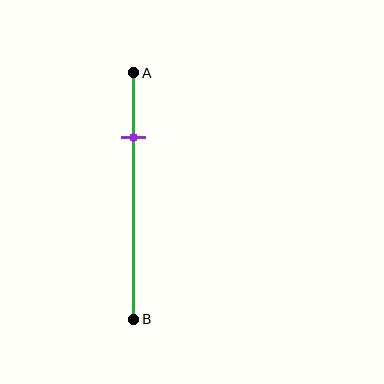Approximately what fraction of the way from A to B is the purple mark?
The purple mark is approximately 25% of the way from A to B.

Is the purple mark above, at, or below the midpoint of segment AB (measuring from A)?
The purple mark is above the midpoint of segment AB.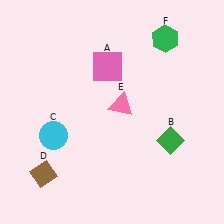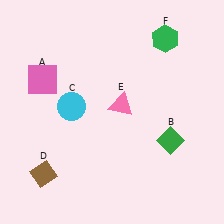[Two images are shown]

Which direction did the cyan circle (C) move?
The cyan circle (C) moved up.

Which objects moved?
The objects that moved are: the pink square (A), the cyan circle (C).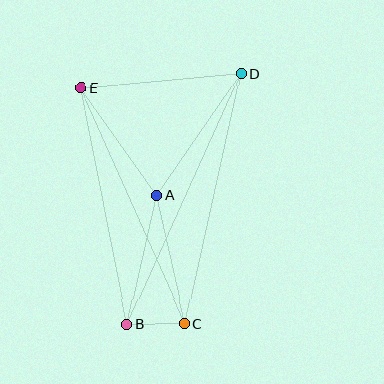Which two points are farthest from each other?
Points B and D are farthest from each other.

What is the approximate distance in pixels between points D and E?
The distance between D and E is approximately 160 pixels.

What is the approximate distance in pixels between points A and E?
The distance between A and E is approximately 131 pixels.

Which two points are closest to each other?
Points B and C are closest to each other.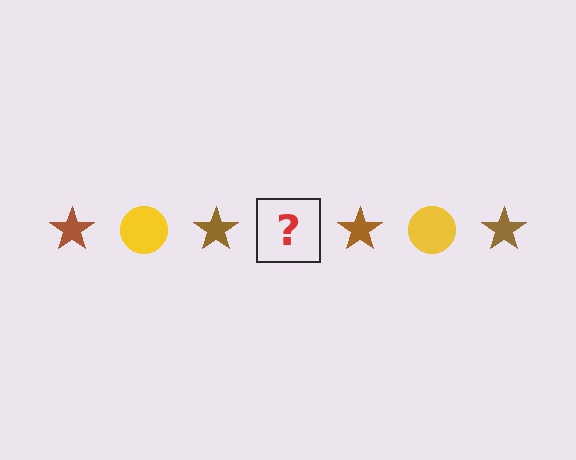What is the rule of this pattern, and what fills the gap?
The rule is that the pattern alternates between brown star and yellow circle. The gap should be filled with a yellow circle.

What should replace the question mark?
The question mark should be replaced with a yellow circle.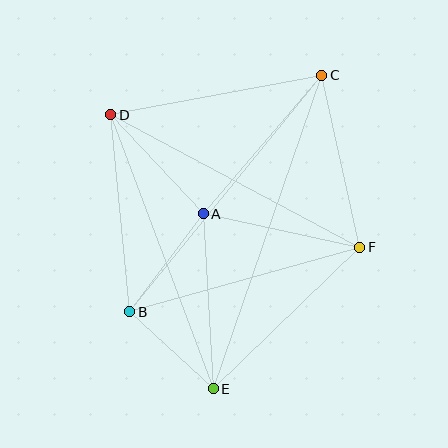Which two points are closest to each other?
Points B and E are closest to each other.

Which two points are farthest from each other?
Points C and E are farthest from each other.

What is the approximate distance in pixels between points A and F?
The distance between A and F is approximately 160 pixels.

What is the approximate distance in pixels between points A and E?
The distance between A and E is approximately 175 pixels.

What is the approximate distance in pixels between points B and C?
The distance between B and C is approximately 305 pixels.